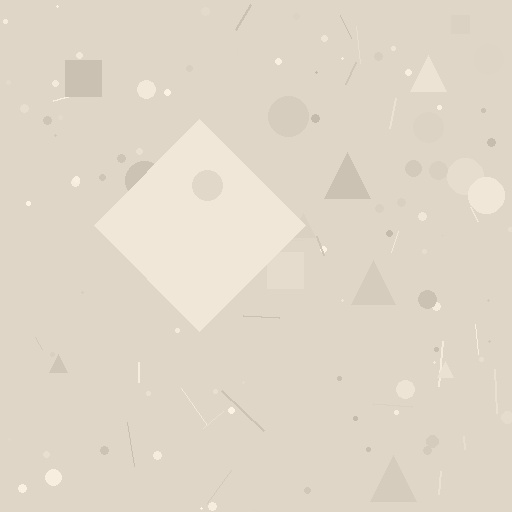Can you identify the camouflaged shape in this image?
The camouflaged shape is a diamond.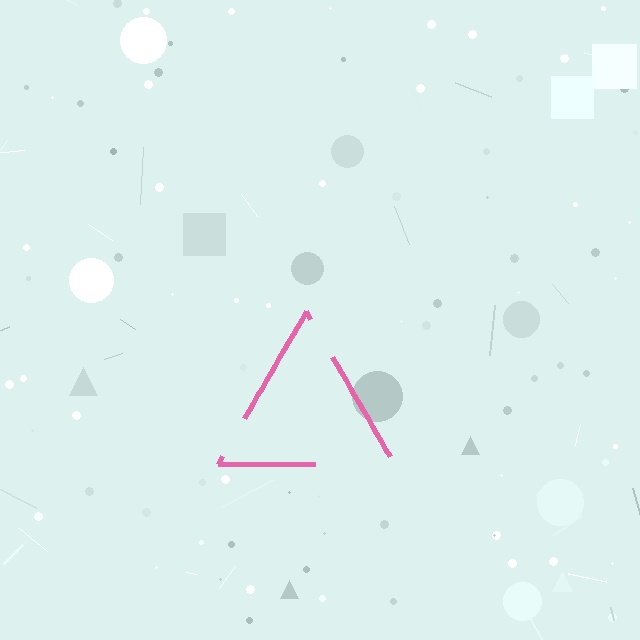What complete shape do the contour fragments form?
The contour fragments form a triangle.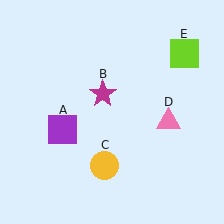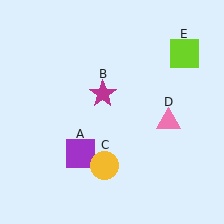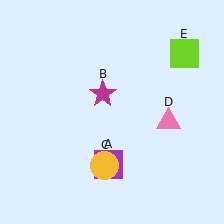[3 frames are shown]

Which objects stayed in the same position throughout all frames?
Magenta star (object B) and yellow circle (object C) and pink triangle (object D) and lime square (object E) remained stationary.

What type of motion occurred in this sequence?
The purple square (object A) rotated counterclockwise around the center of the scene.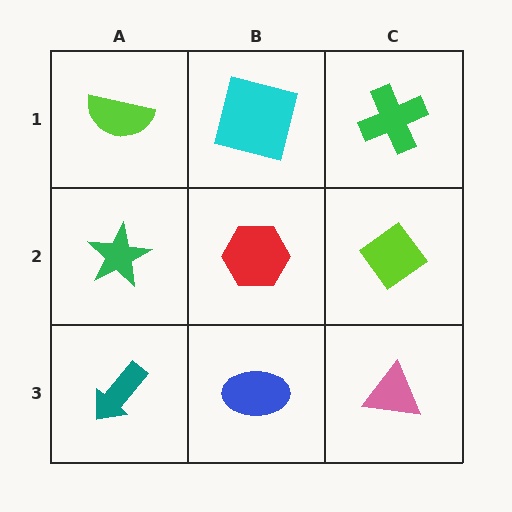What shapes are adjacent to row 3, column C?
A lime diamond (row 2, column C), a blue ellipse (row 3, column B).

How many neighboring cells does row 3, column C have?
2.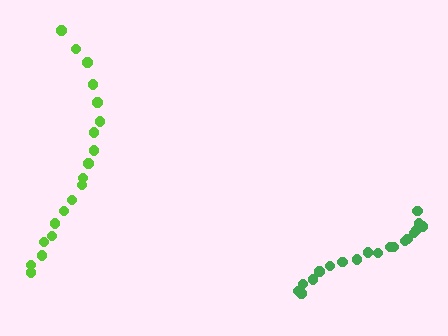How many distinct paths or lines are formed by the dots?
There are 2 distinct paths.